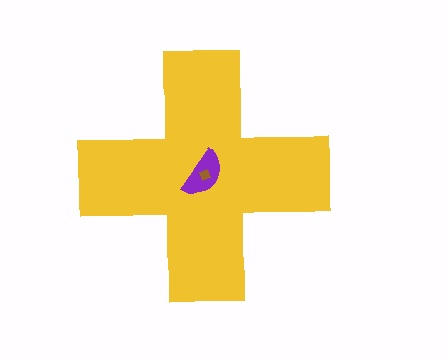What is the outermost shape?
The yellow cross.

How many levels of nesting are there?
3.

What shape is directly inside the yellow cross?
The purple semicircle.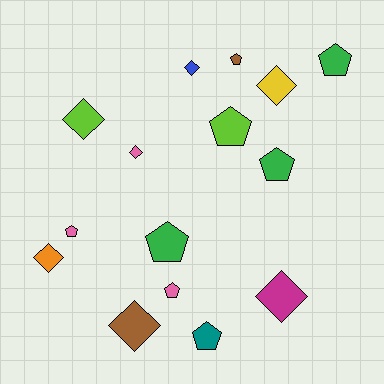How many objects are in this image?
There are 15 objects.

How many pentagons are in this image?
There are 8 pentagons.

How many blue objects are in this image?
There is 1 blue object.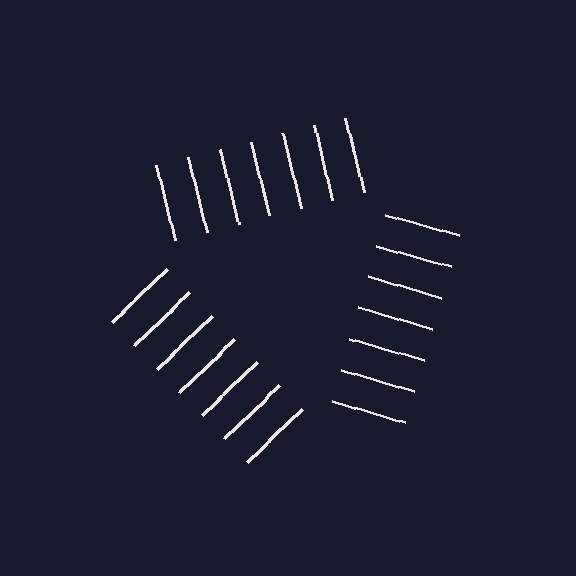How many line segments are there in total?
21 — 7 along each of the 3 edges.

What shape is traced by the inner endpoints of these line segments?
An illusory triangle — the line segments terminate on its edges but no continuous stroke is drawn.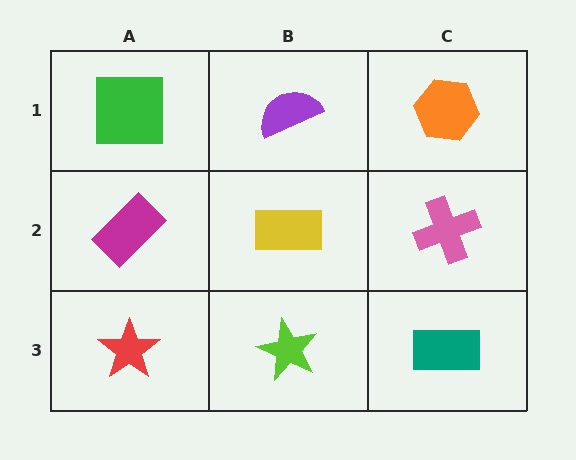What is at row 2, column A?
A magenta rectangle.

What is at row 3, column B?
A lime star.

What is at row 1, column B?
A purple semicircle.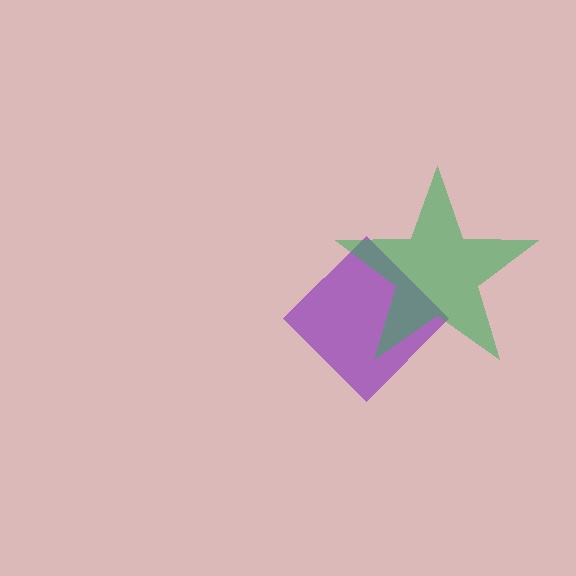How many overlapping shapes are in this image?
There are 2 overlapping shapes in the image.